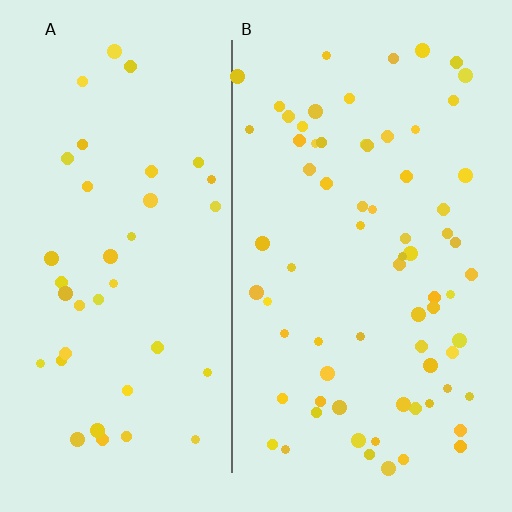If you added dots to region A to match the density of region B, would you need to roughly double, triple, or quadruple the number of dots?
Approximately double.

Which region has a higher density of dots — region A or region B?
B (the right).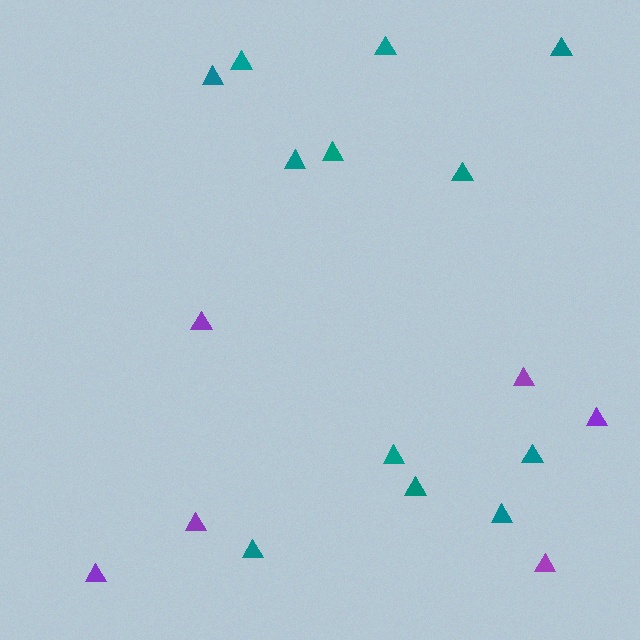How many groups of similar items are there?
There are 2 groups: one group of purple triangles (6) and one group of teal triangles (12).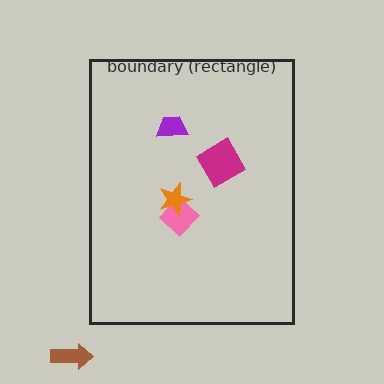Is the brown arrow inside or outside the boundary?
Outside.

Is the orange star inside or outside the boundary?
Inside.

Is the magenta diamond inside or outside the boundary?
Inside.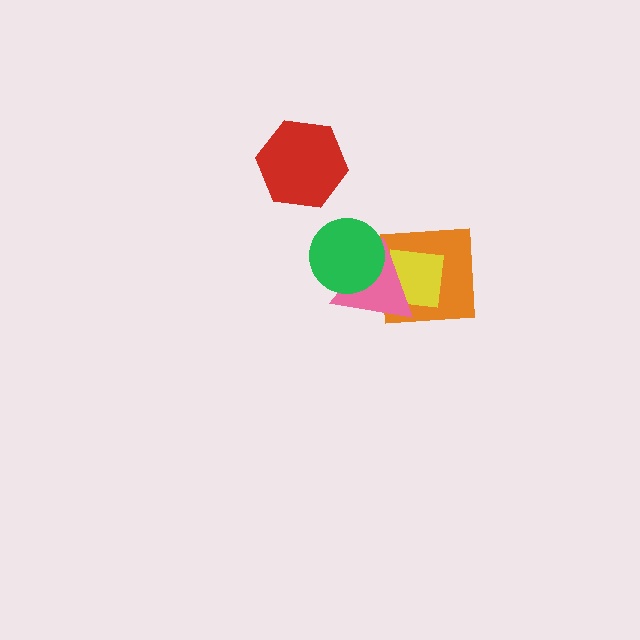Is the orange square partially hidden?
Yes, it is partially covered by another shape.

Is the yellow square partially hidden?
Yes, it is partially covered by another shape.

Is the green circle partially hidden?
No, no other shape covers it.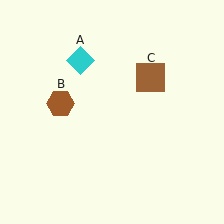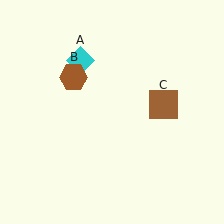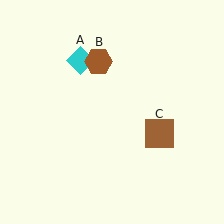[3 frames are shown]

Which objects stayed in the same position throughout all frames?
Cyan diamond (object A) remained stationary.